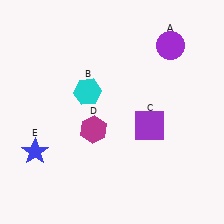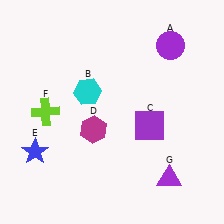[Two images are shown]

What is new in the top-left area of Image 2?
A lime cross (F) was added in the top-left area of Image 2.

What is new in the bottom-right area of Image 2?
A purple triangle (G) was added in the bottom-right area of Image 2.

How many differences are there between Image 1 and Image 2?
There are 2 differences between the two images.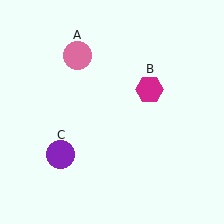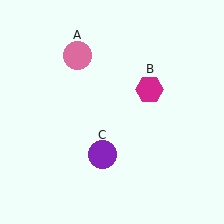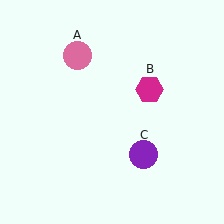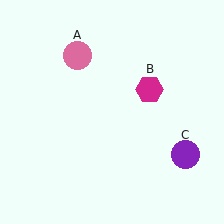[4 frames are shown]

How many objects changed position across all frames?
1 object changed position: purple circle (object C).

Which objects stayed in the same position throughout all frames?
Pink circle (object A) and magenta hexagon (object B) remained stationary.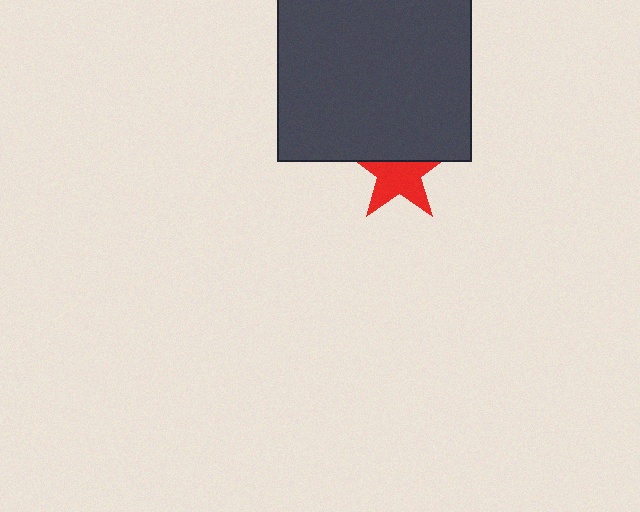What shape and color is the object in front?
The object in front is a dark gray rectangle.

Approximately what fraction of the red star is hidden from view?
Roughly 35% of the red star is hidden behind the dark gray rectangle.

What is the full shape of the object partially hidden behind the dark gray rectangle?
The partially hidden object is a red star.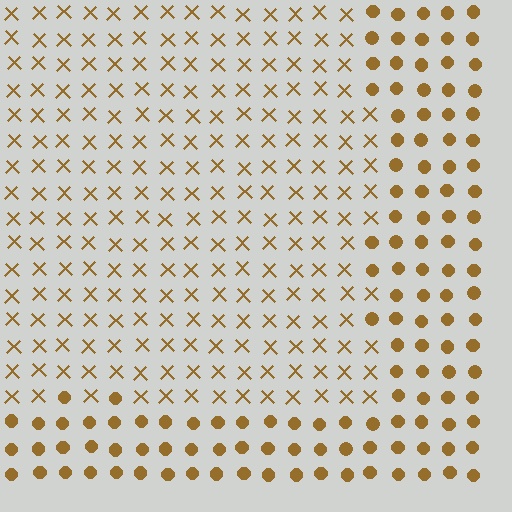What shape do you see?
I see a rectangle.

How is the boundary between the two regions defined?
The boundary is defined by a change in element shape: X marks inside vs. circles outside. All elements share the same color and spacing.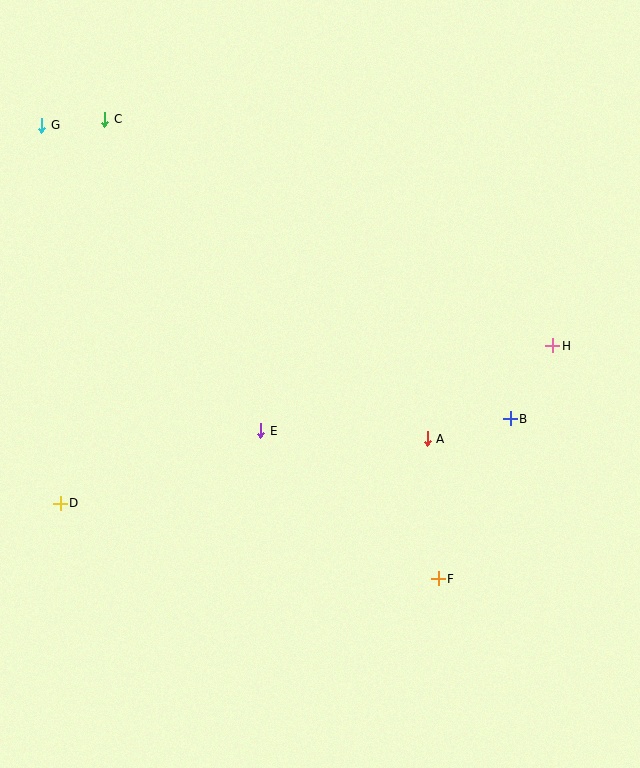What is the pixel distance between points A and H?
The distance between A and H is 156 pixels.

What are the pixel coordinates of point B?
Point B is at (510, 419).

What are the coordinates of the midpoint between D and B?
The midpoint between D and B is at (285, 461).